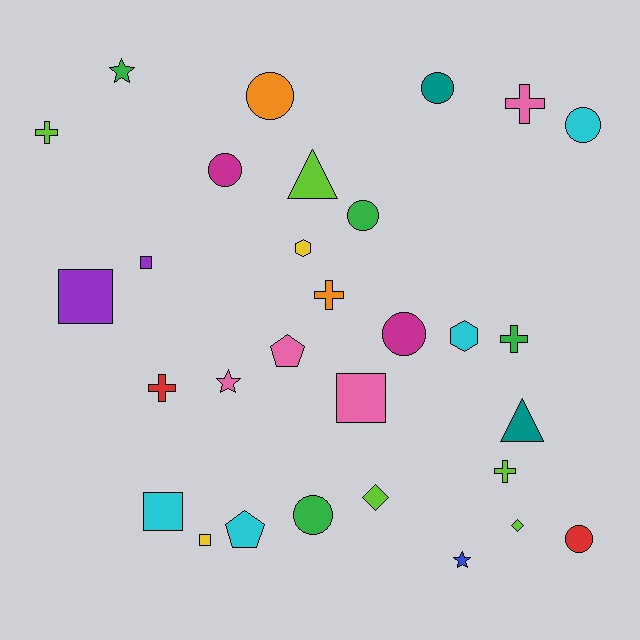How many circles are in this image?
There are 8 circles.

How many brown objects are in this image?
There are no brown objects.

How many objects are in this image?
There are 30 objects.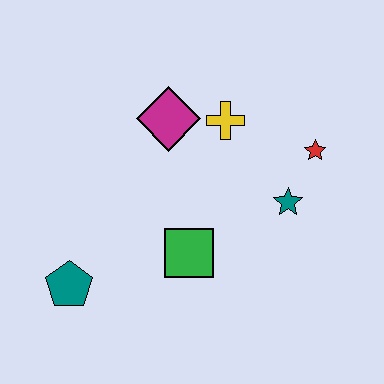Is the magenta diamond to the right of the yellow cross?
No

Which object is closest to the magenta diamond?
The yellow cross is closest to the magenta diamond.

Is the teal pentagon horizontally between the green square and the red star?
No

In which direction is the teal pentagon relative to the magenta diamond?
The teal pentagon is below the magenta diamond.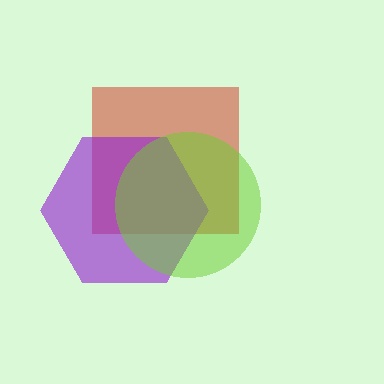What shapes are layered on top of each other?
The layered shapes are: a red square, a purple hexagon, a lime circle.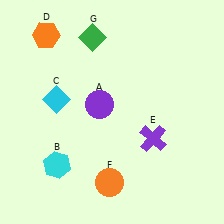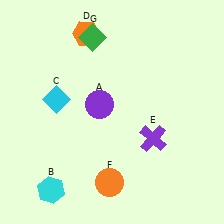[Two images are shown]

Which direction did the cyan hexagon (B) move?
The cyan hexagon (B) moved down.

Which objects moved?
The objects that moved are: the cyan hexagon (B), the orange hexagon (D).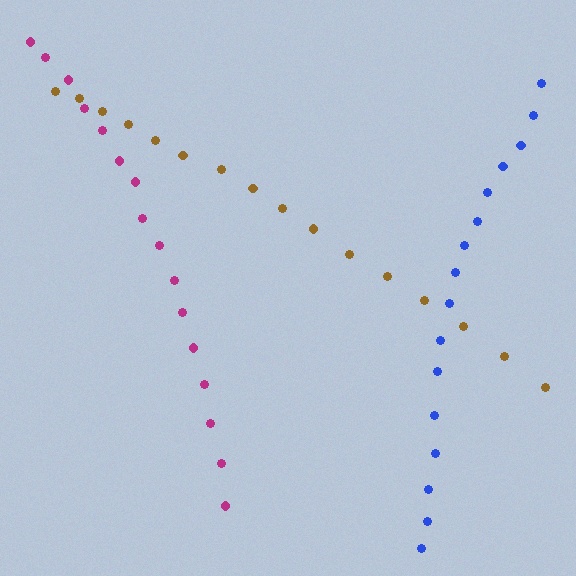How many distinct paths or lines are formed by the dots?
There are 3 distinct paths.